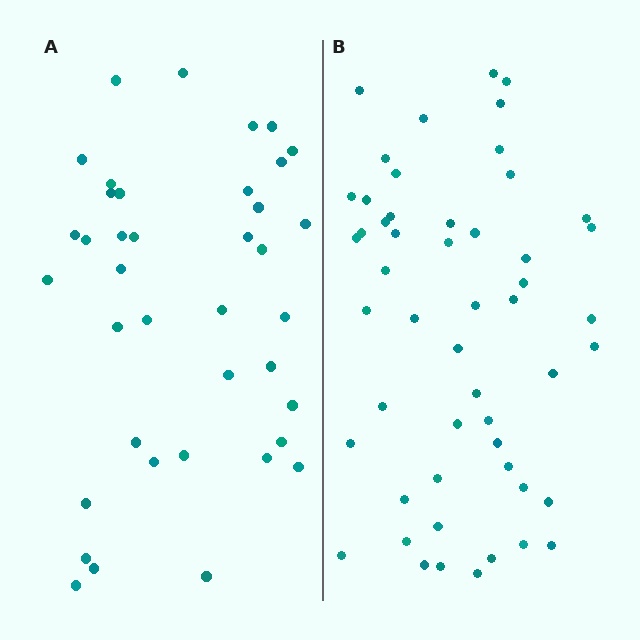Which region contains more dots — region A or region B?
Region B (the right region) has more dots.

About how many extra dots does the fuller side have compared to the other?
Region B has approximately 15 more dots than region A.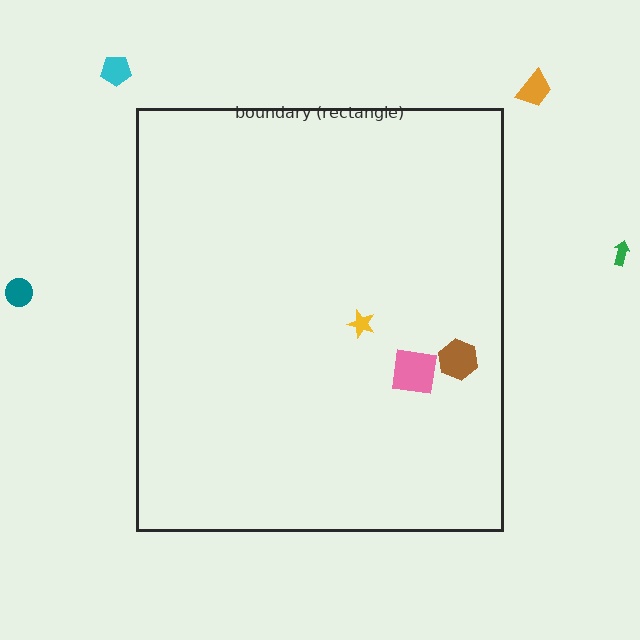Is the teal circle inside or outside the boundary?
Outside.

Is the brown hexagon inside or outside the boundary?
Inside.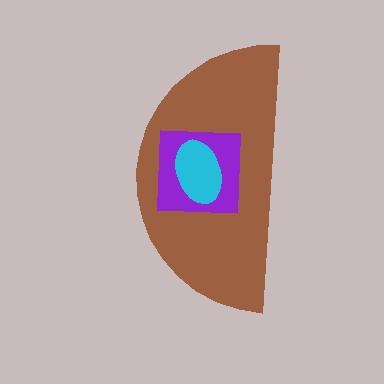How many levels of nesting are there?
3.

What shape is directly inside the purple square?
The cyan ellipse.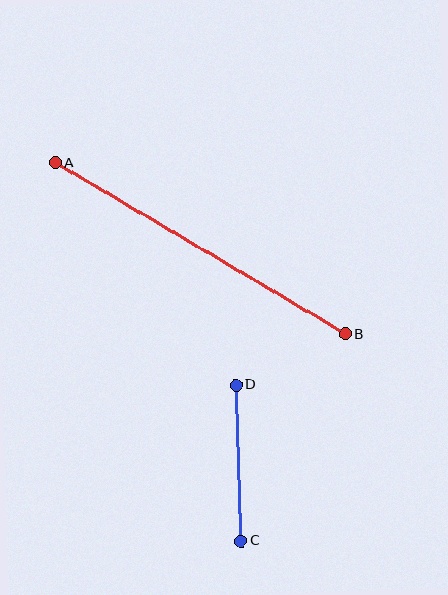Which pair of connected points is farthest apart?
Points A and B are farthest apart.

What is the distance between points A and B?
The distance is approximately 337 pixels.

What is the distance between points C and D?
The distance is approximately 156 pixels.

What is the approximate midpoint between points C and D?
The midpoint is at approximately (239, 463) pixels.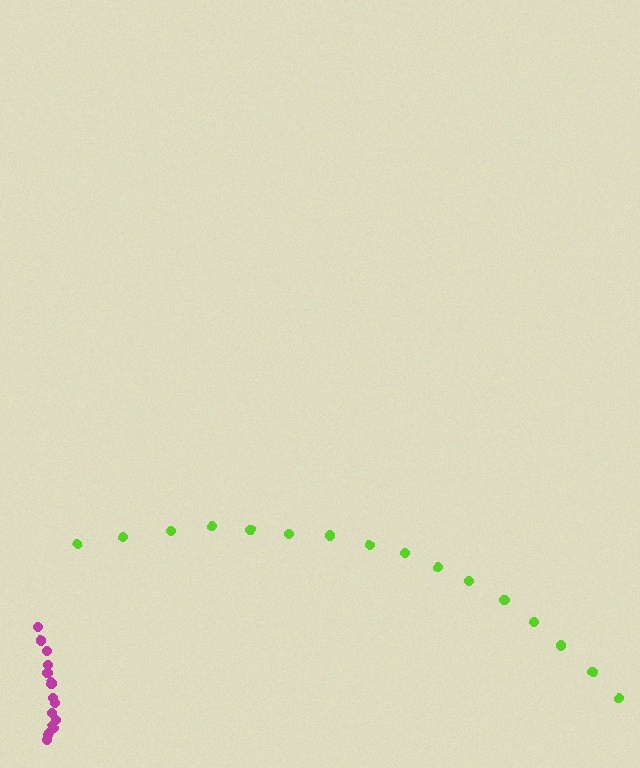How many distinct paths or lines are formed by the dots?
There are 2 distinct paths.